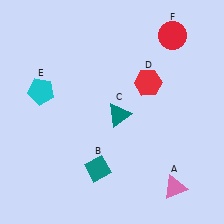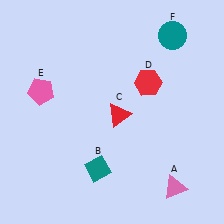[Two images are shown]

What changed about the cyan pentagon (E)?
In Image 1, E is cyan. In Image 2, it changed to pink.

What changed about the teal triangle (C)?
In Image 1, C is teal. In Image 2, it changed to red.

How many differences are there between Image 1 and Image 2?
There are 3 differences between the two images.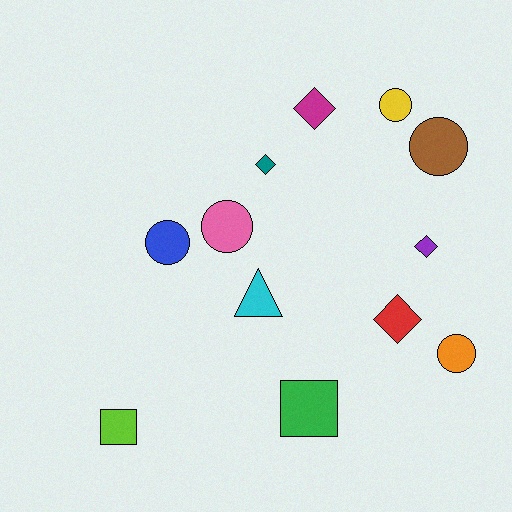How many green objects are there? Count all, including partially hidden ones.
There is 1 green object.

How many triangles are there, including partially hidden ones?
There is 1 triangle.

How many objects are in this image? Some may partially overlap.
There are 12 objects.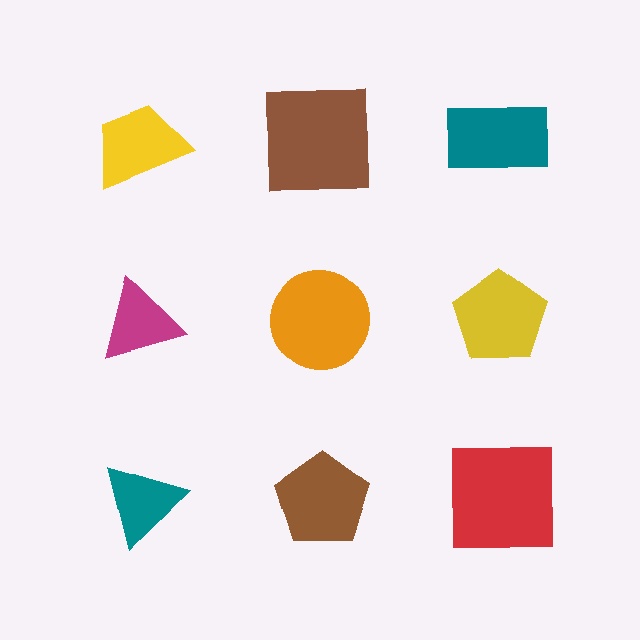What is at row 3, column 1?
A teal triangle.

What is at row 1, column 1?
A yellow trapezoid.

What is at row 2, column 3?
A yellow pentagon.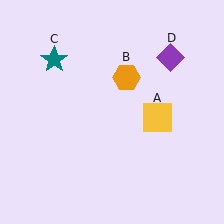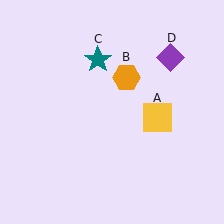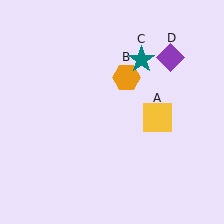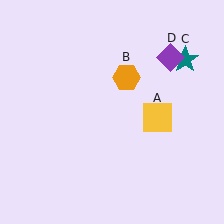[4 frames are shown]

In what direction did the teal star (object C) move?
The teal star (object C) moved right.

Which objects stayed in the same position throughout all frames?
Yellow square (object A) and orange hexagon (object B) and purple diamond (object D) remained stationary.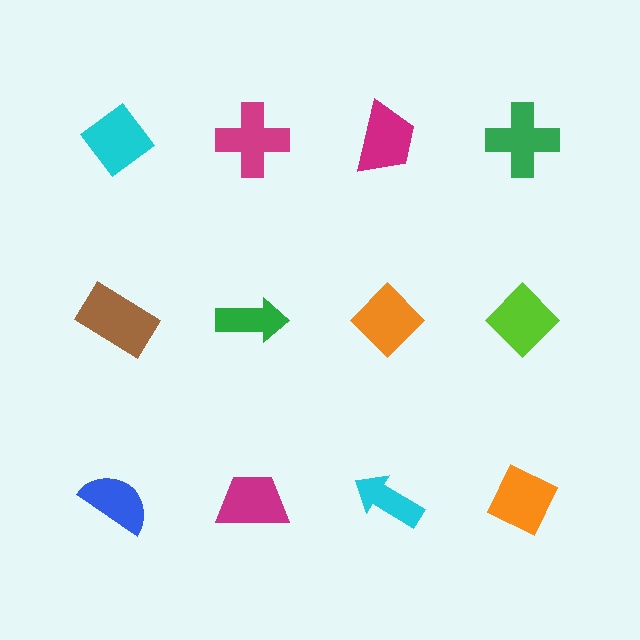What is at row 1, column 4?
A green cross.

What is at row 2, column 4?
A lime diamond.